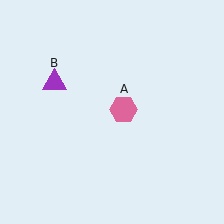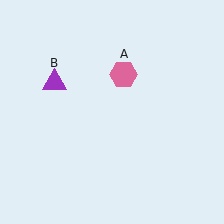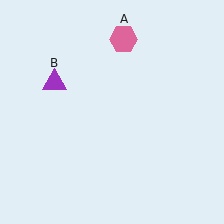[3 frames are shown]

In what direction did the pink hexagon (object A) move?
The pink hexagon (object A) moved up.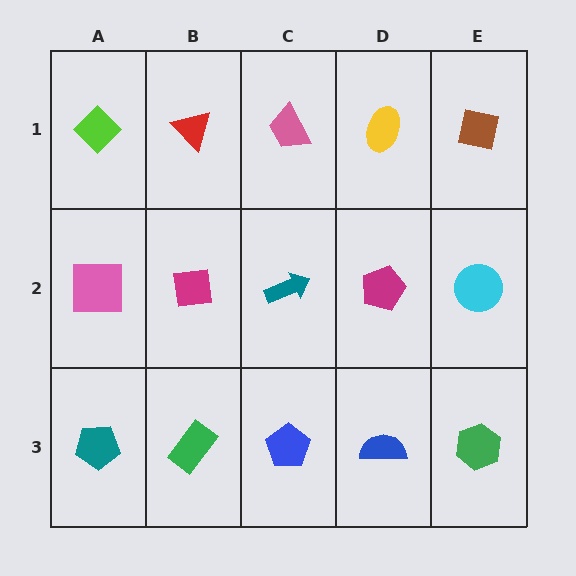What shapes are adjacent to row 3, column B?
A magenta square (row 2, column B), a teal pentagon (row 3, column A), a blue pentagon (row 3, column C).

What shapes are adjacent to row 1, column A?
A pink square (row 2, column A), a red triangle (row 1, column B).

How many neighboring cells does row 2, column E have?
3.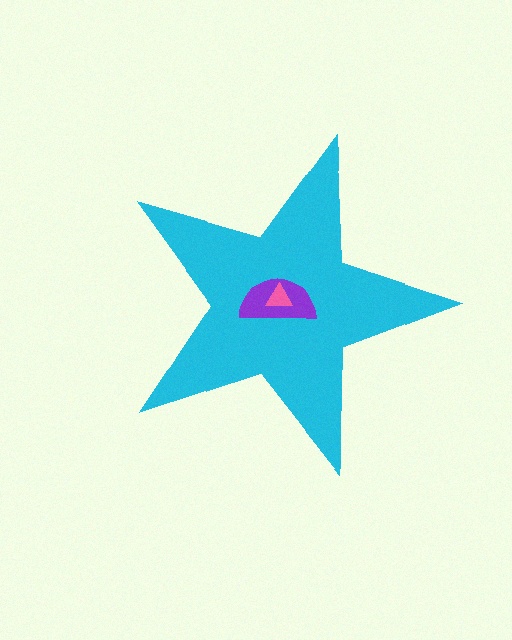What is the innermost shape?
The pink triangle.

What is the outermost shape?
The cyan star.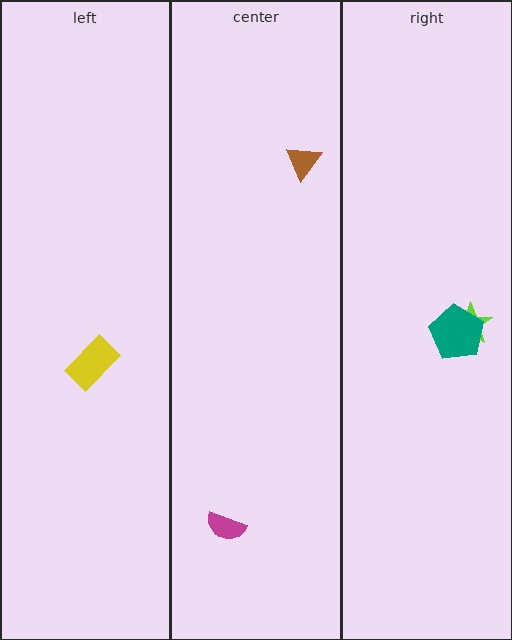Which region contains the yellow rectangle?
The left region.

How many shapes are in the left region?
1.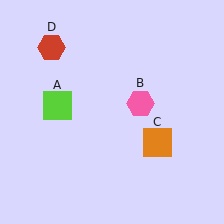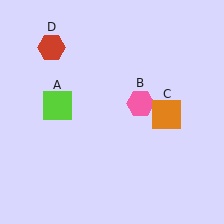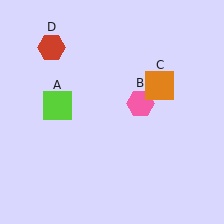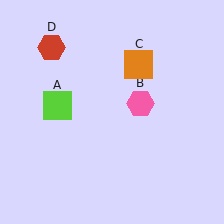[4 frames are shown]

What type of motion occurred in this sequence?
The orange square (object C) rotated counterclockwise around the center of the scene.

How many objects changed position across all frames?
1 object changed position: orange square (object C).